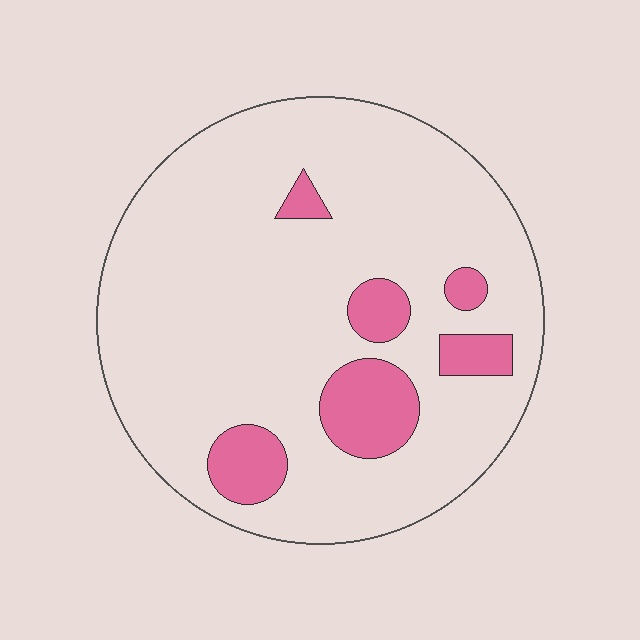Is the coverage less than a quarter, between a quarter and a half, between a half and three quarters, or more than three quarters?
Less than a quarter.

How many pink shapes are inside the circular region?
6.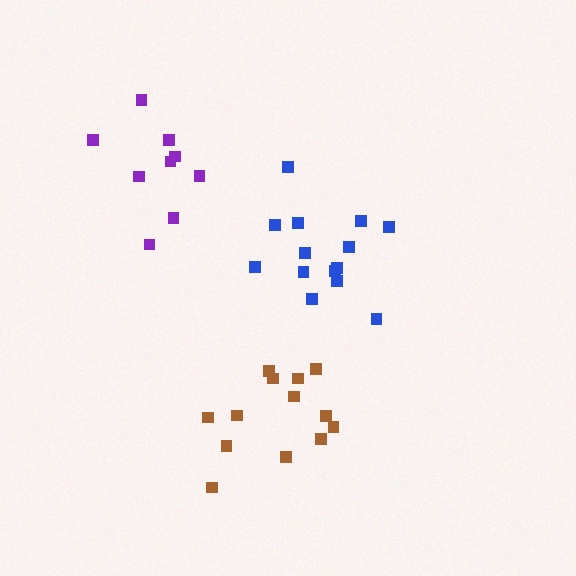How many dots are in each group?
Group 1: 14 dots, Group 2: 13 dots, Group 3: 9 dots (36 total).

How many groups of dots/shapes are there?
There are 3 groups.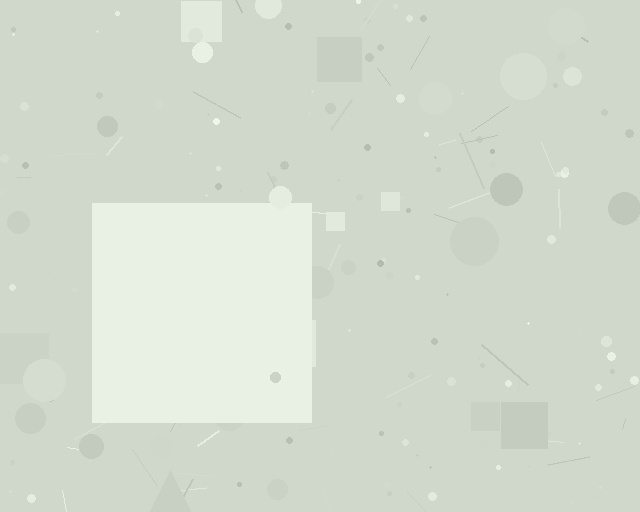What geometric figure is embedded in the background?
A square is embedded in the background.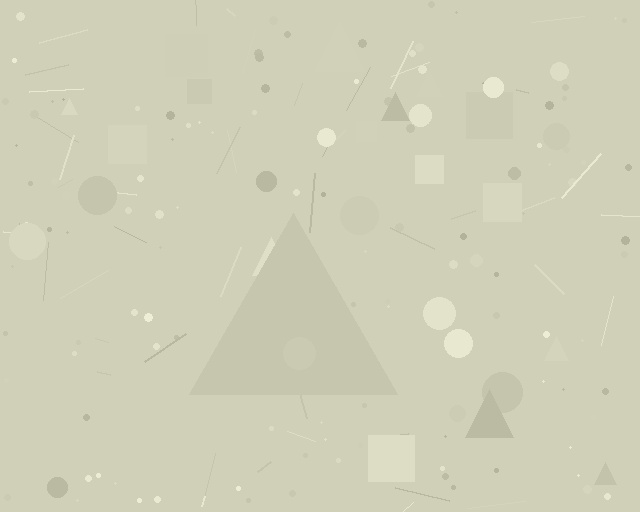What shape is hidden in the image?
A triangle is hidden in the image.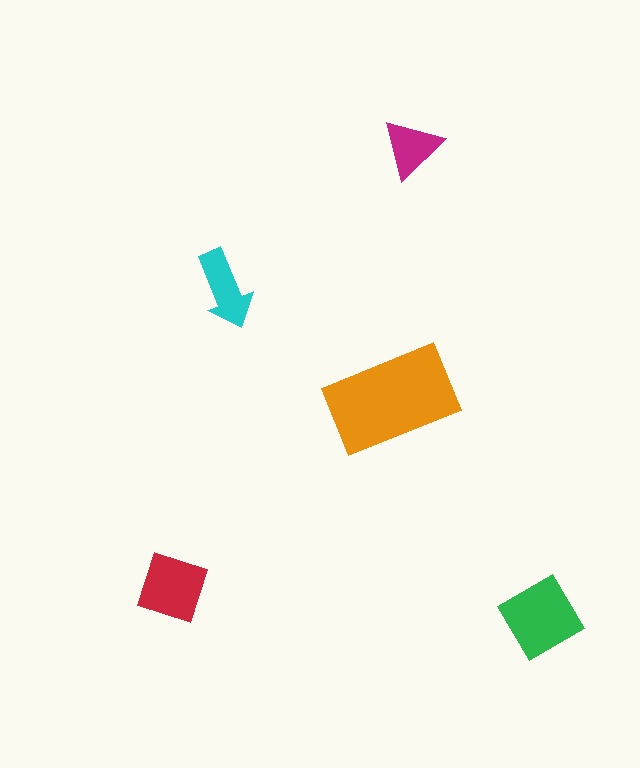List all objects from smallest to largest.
The magenta triangle, the cyan arrow, the red diamond, the green diamond, the orange rectangle.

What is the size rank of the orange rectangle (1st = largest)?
1st.